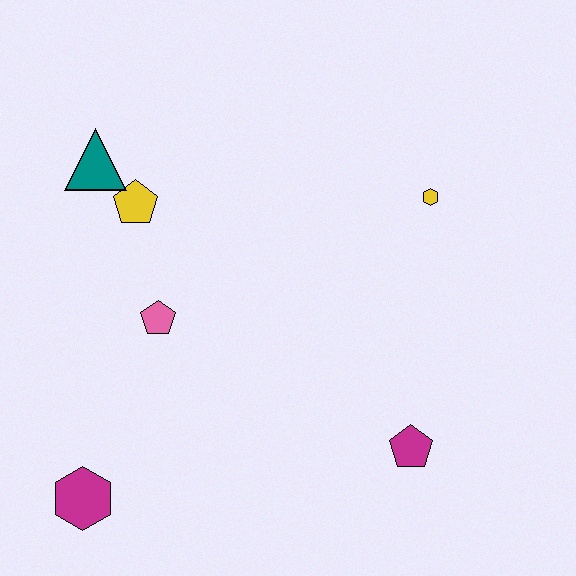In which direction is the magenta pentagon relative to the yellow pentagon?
The magenta pentagon is to the right of the yellow pentagon.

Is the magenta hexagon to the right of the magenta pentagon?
No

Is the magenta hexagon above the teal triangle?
No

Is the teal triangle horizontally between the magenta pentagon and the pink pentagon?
No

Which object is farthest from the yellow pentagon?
The magenta pentagon is farthest from the yellow pentagon.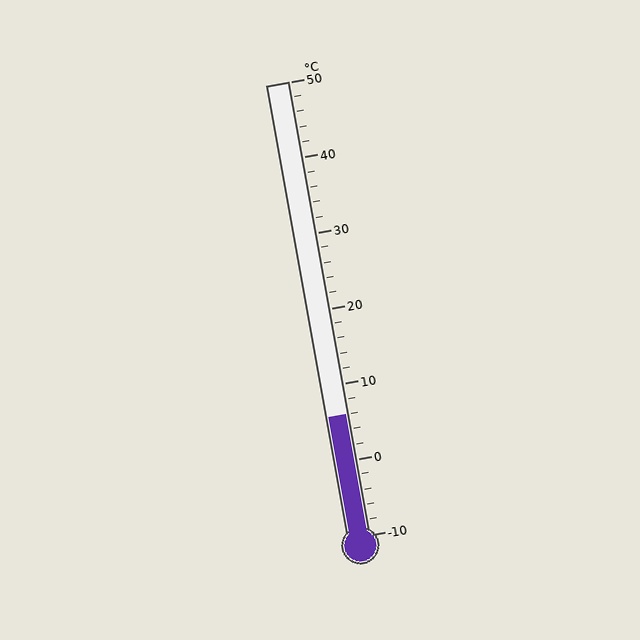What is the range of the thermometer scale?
The thermometer scale ranges from -10°C to 50°C.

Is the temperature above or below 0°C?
The temperature is above 0°C.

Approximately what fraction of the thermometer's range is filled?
The thermometer is filled to approximately 25% of its range.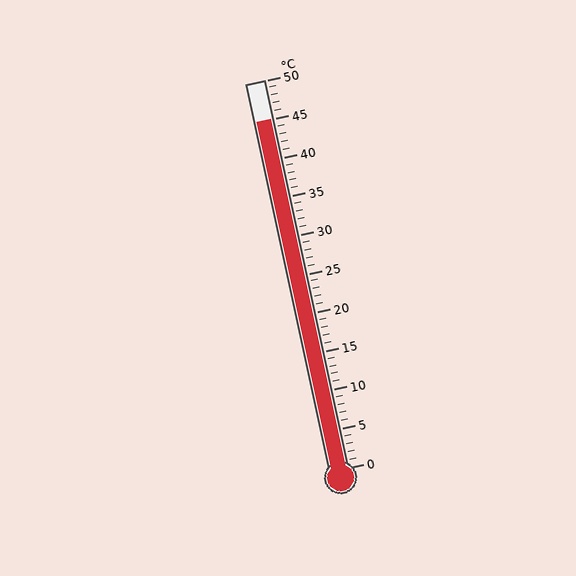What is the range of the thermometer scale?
The thermometer scale ranges from 0°C to 50°C.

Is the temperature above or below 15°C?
The temperature is above 15°C.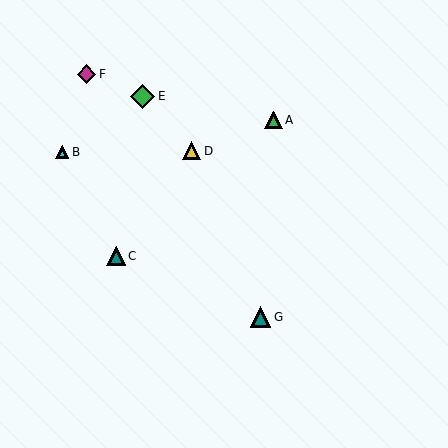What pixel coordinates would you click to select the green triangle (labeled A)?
Click at (273, 120) to select the green triangle A.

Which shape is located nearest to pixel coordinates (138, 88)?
The green diamond (labeled E) at (143, 96) is nearest to that location.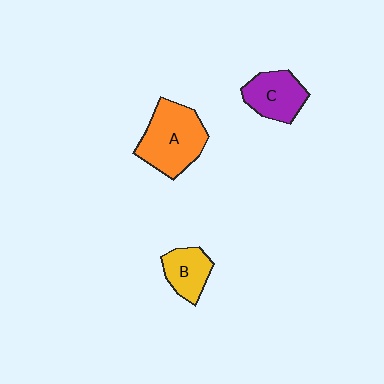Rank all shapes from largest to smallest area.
From largest to smallest: A (orange), C (purple), B (yellow).